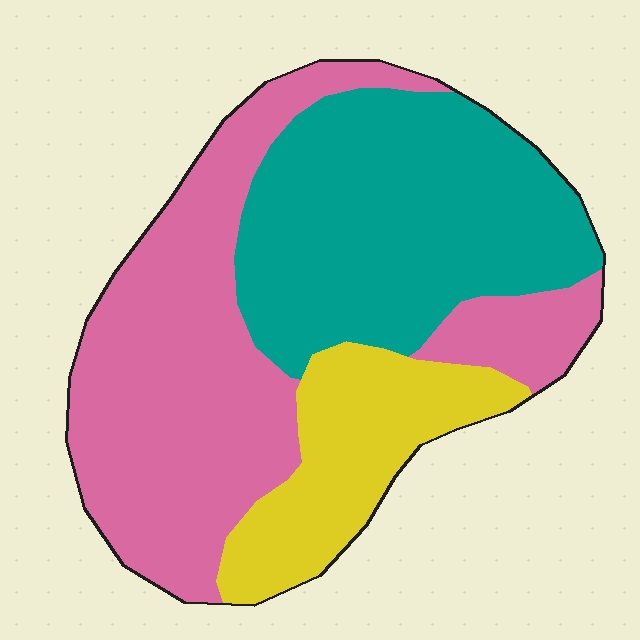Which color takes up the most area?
Pink, at roughly 45%.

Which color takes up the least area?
Yellow, at roughly 20%.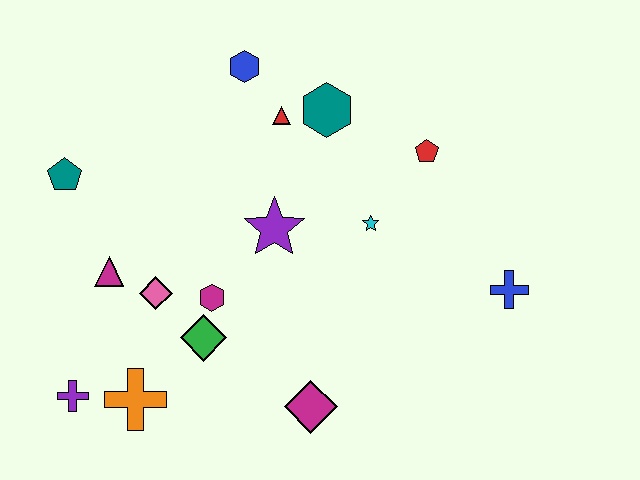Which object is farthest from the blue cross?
The teal pentagon is farthest from the blue cross.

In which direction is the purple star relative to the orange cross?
The purple star is above the orange cross.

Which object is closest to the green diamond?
The magenta hexagon is closest to the green diamond.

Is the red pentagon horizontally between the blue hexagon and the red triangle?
No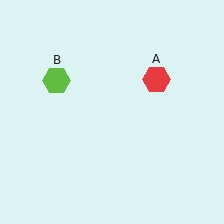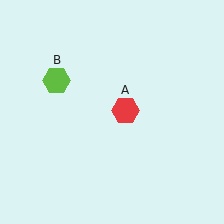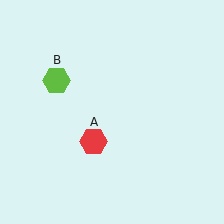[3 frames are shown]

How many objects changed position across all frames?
1 object changed position: red hexagon (object A).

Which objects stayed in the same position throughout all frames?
Lime hexagon (object B) remained stationary.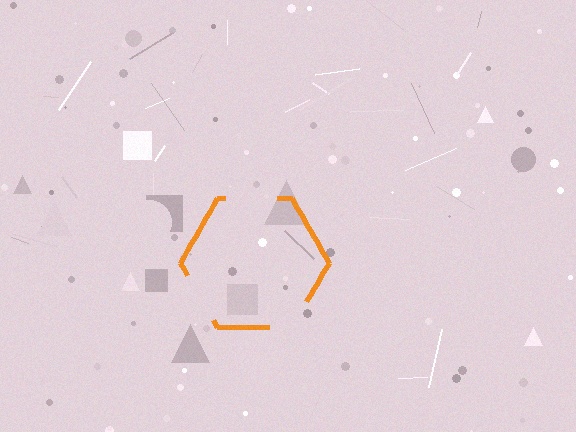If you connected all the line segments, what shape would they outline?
They would outline a hexagon.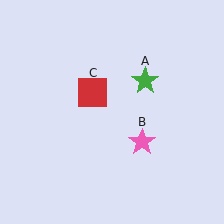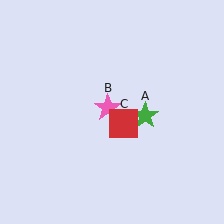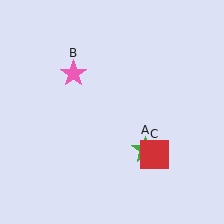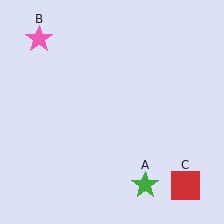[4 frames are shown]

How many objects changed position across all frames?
3 objects changed position: green star (object A), pink star (object B), red square (object C).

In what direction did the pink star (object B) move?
The pink star (object B) moved up and to the left.